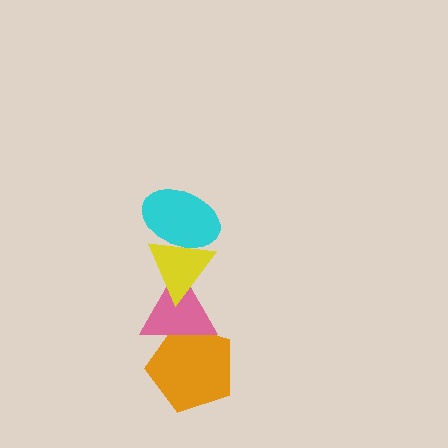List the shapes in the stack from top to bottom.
From top to bottom: the cyan ellipse, the yellow triangle, the pink triangle, the orange pentagon.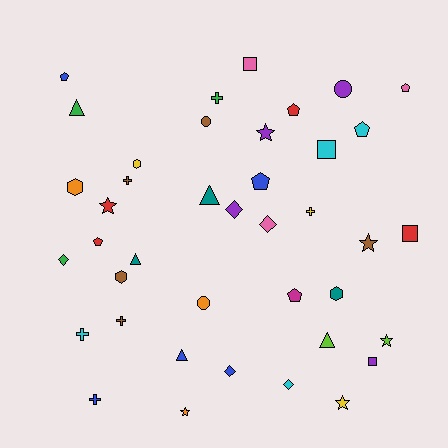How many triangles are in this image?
There are 5 triangles.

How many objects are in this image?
There are 40 objects.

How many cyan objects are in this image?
There are 4 cyan objects.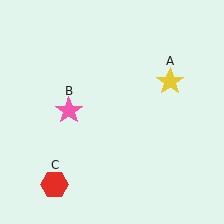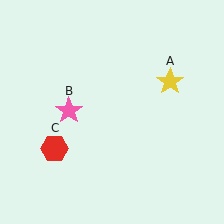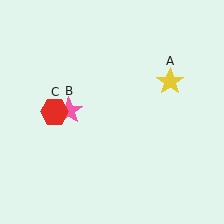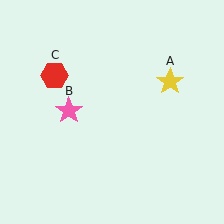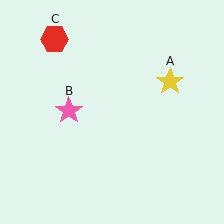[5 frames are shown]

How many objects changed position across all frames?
1 object changed position: red hexagon (object C).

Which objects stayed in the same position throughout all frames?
Yellow star (object A) and pink star (object B) remained stationary.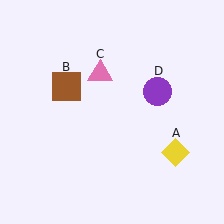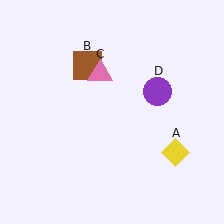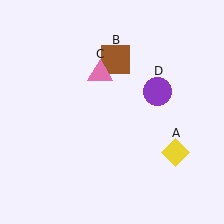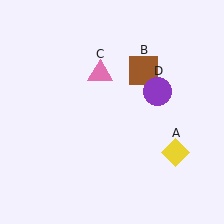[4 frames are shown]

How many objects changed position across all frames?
1 object changed position: brown square (object B).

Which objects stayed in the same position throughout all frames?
Yellow diamond (object A) and pink triangle (object C) and purple circle (object D) remained stationary.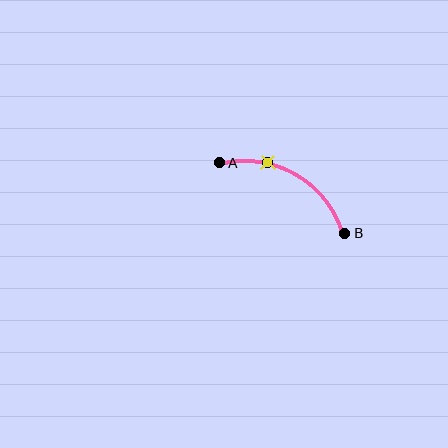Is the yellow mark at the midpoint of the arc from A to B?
No. The yellow mark lies on the arc but is closer to endpoint A. The arc midpoint would be at the point on the curve equidistant along the arc from both A and B.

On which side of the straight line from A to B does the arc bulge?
The arc bulges above the straight line connecting A and B.